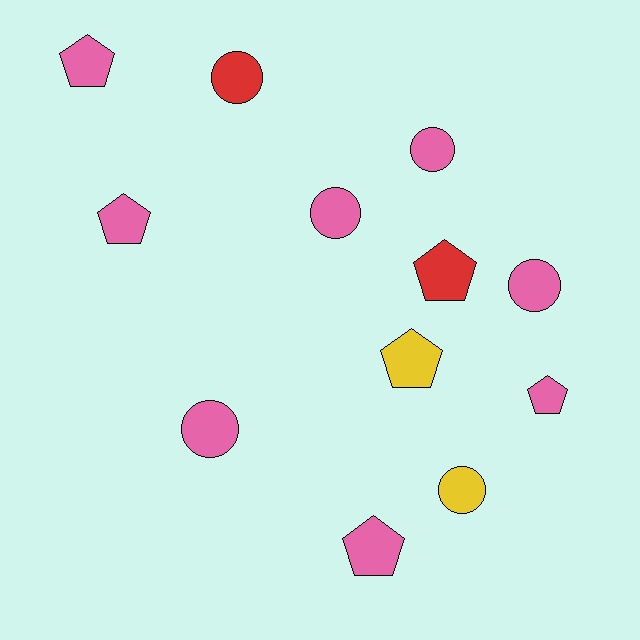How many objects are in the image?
There are 12 objects.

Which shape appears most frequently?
Circle, with 6 objects.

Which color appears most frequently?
Pink, with 8 objects.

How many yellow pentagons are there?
There is 1 yellow pentagon.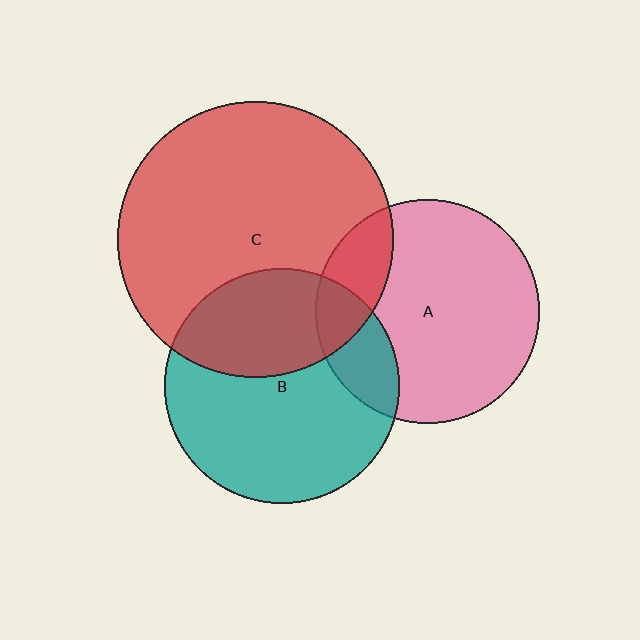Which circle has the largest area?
Circle C (red).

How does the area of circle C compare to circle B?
Approximately 1.4 times.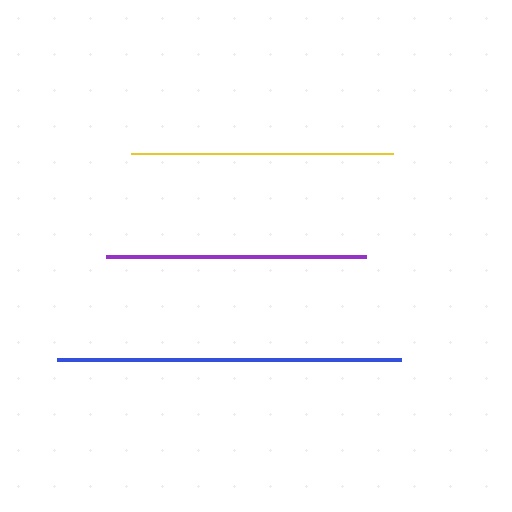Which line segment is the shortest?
The purple line is the shortest at approximately 259 pixels.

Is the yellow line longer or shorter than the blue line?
The blue line is longer than the yellow line.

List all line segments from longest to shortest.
From longest to shortest: blue, yellow, purple.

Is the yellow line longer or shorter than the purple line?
The yellow line is longer than the purple line.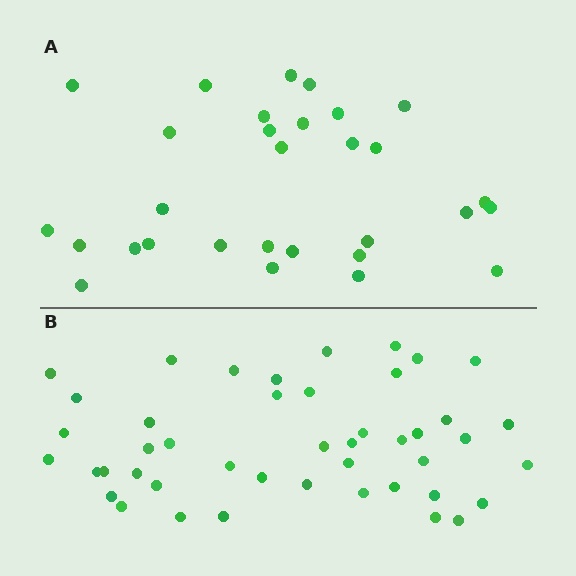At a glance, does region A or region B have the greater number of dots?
Region B (the bottom region) has more dots.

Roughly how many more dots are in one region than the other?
Region B has approximately 15 more dots than region A.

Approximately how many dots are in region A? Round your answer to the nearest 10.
About 30 dots.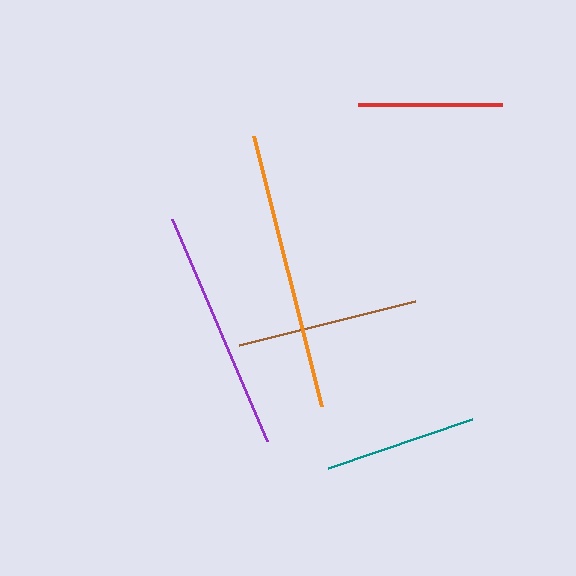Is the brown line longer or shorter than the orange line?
The orange line is longer than the brown line.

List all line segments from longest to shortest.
From longest to shortest: orange, purple, brown, teal, red.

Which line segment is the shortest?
The red line is the shortest at approximately 144 pixels.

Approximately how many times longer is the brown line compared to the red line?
The brown line is approximately 1.3 times the length of the red line.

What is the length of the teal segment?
The teal segment is approximately 152 pixels long.